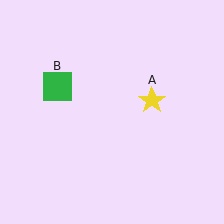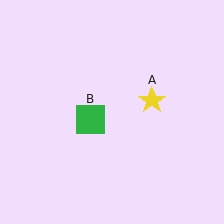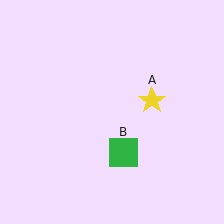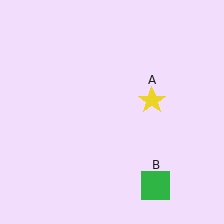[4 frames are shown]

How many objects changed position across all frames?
1 object changed position: green square (object B).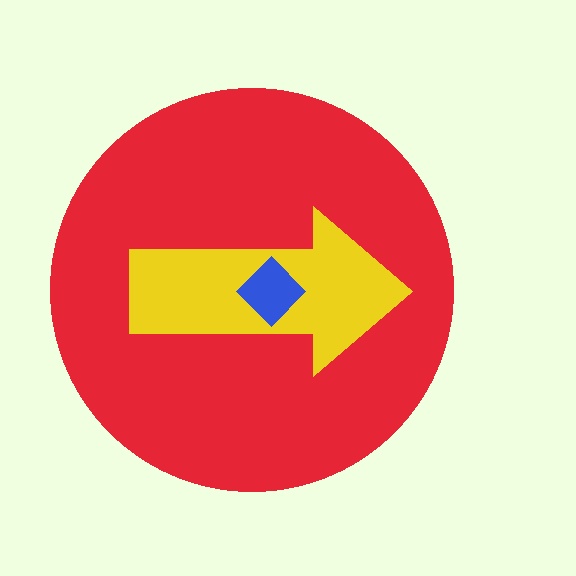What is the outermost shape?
The red circle.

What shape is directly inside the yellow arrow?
The blue diamond.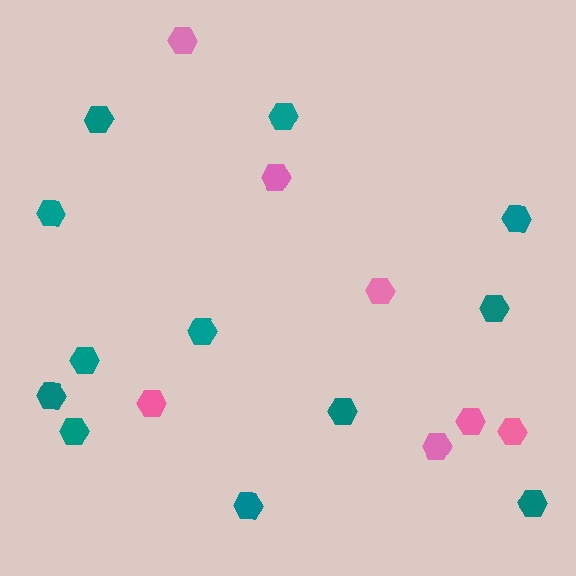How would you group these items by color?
There are 2 groups: one group of teal hexagons (12) and one group of pink hexagons (7).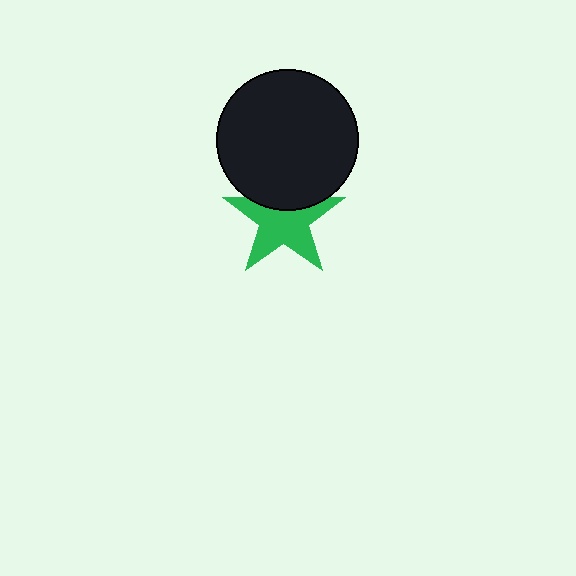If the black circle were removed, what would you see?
You would see the complete green star.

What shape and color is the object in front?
The object in front is a black circle.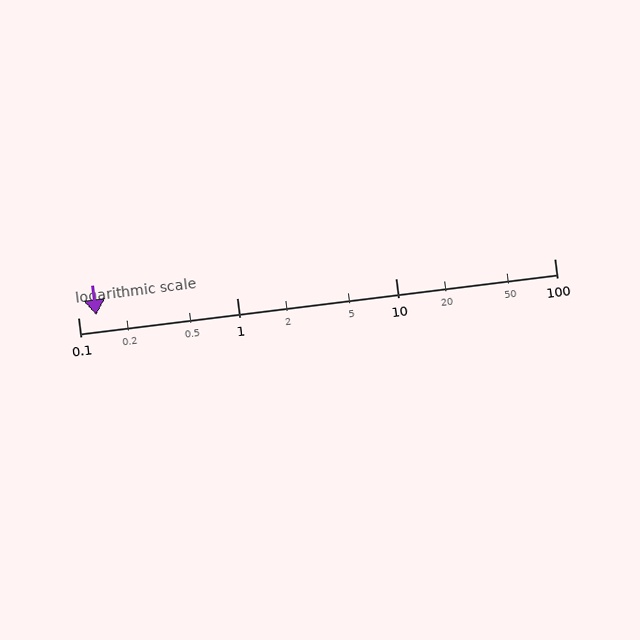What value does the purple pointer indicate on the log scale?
The pointer indicates approximately 0.13.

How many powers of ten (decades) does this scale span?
The scale spans 3 decades, from 0.1 to 100.